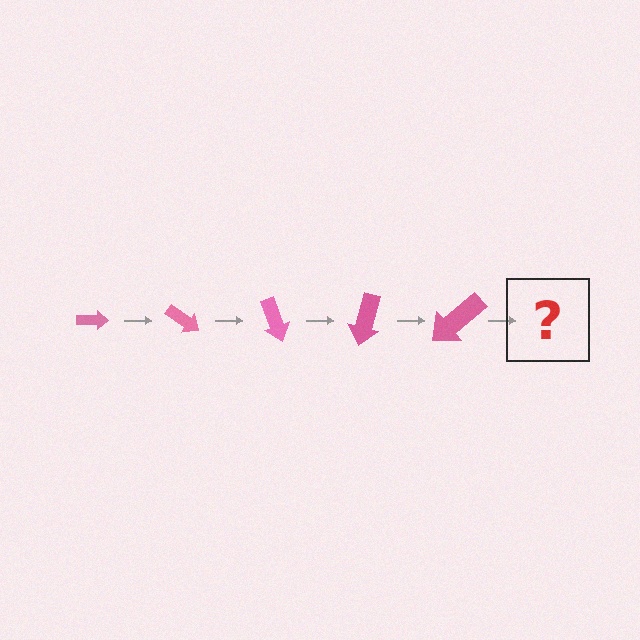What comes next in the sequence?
The next element should be an arrow, larger than the previous one and rotated 175 degrees from the start.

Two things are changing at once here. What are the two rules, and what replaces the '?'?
The two rules are that the arrow grows larger each step and it rotates 35 degrees each step. The '?' should be an arrow, larger than the previous one and rotated 175 degrees from the start.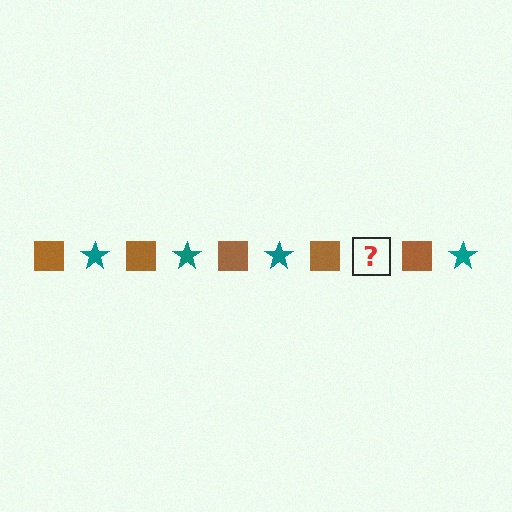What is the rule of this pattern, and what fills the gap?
The rule is that the pattern alternates between brown square and teal star. The gap should be filled with a teal star.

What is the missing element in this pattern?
The missing element is a teal star.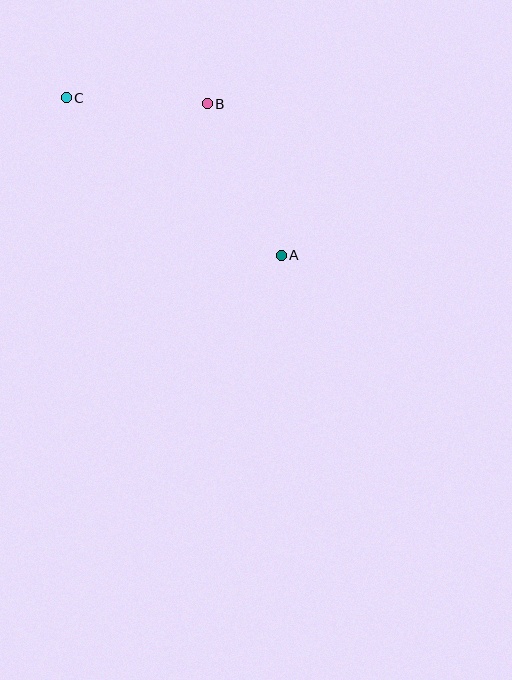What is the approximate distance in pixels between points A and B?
The distance between A and B is approximately 169 pixels.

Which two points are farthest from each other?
Points A and C are farthest from each other.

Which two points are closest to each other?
Points B and C are closest to each other.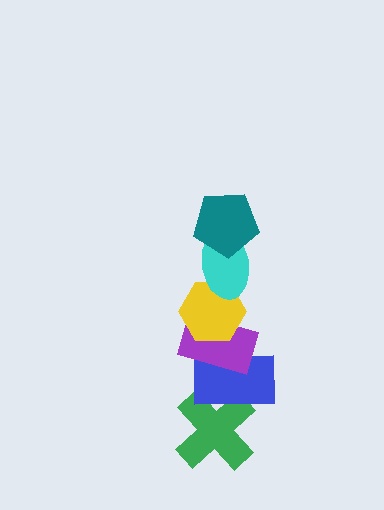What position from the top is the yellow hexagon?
The yellow hexagon is 3rd from the top.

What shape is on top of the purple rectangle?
The yellow hexagon is on top of the purple rectangle.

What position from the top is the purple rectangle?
The purple rectangle is 4th from the top.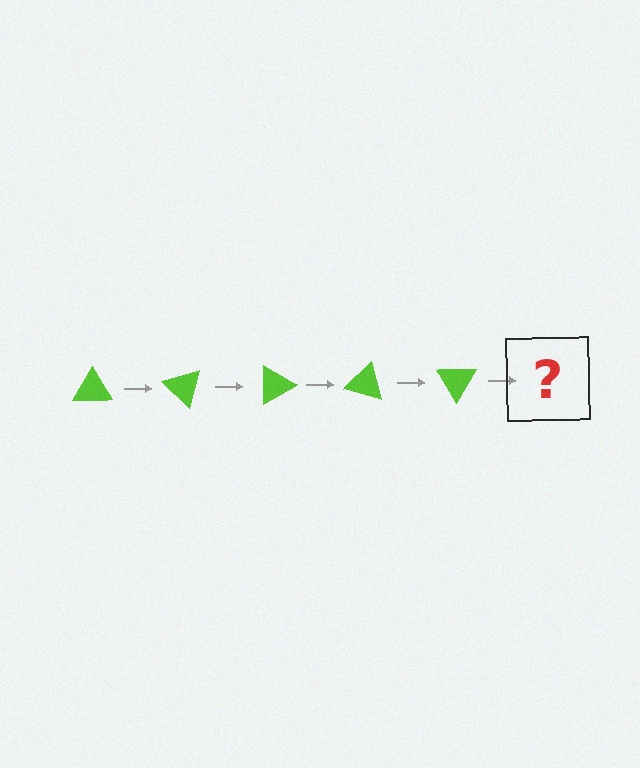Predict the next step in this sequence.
The next step is a lime triangle rotated 225 degrees.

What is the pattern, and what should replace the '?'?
The pattern is that the triangle rotates 45 degrees each step. The '?' should be a lime triangle rotated 225 degrees.